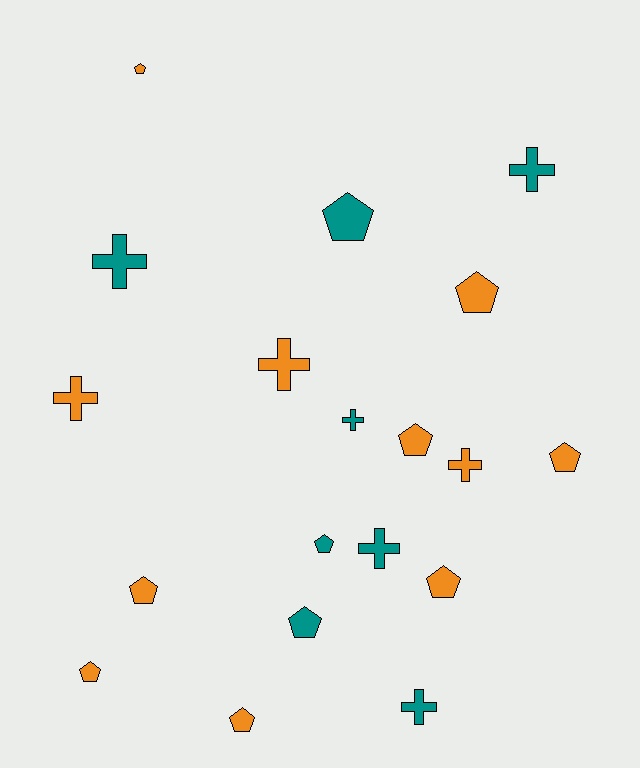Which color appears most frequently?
Orange, with 11 objects.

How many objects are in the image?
There are 19 objects.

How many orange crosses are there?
There are 3 orange crosses.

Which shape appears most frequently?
Pentagon, with 11 objects.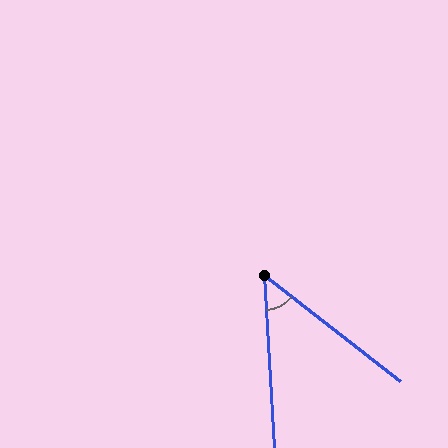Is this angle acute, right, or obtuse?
It is acute.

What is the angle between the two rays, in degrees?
Approximately 49 degrees.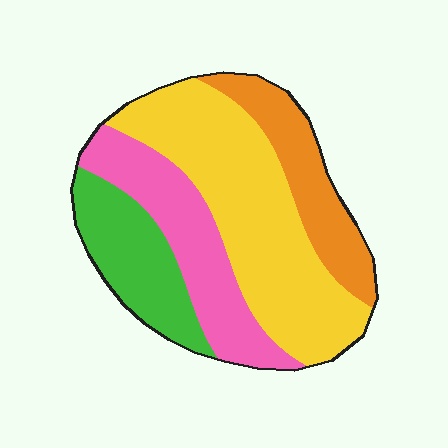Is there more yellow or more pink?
Yellow.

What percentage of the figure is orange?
Orange takes up about one sixth (1/6) of the figure.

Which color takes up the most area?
Yellow, at roughly 40%.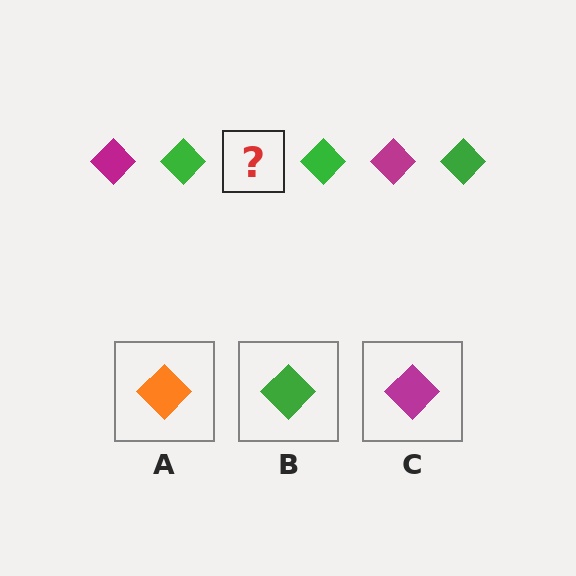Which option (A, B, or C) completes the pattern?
C.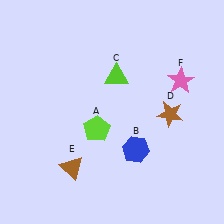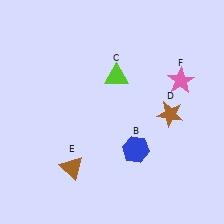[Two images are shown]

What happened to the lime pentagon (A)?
The lime pentagon (A) was removed in Image 2. It was in the bottom-left area of Image 1.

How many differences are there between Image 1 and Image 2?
There is 1 difference between the two images.